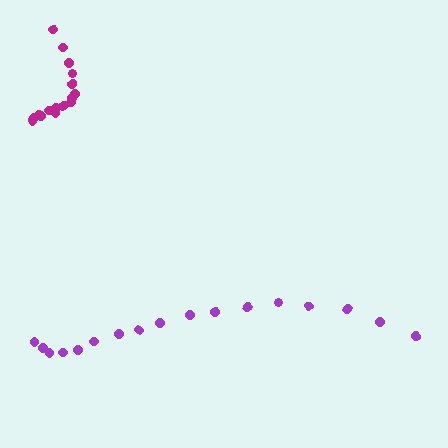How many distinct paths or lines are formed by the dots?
There are 2 distinct paths.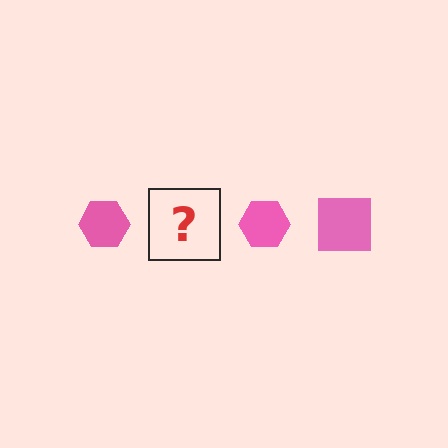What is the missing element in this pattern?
The missing element is a pink square.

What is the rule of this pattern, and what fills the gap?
The rule is that the pattern cycles through hexagon, square shapes in pink. The gap should be filled with a pink square.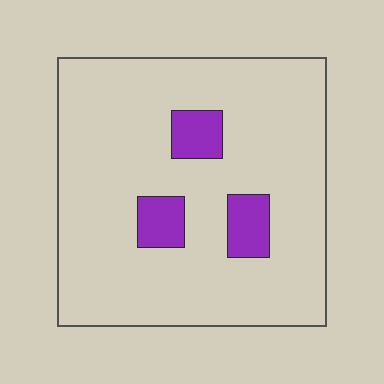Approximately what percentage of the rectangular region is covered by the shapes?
Approximately 10%.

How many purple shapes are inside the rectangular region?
3.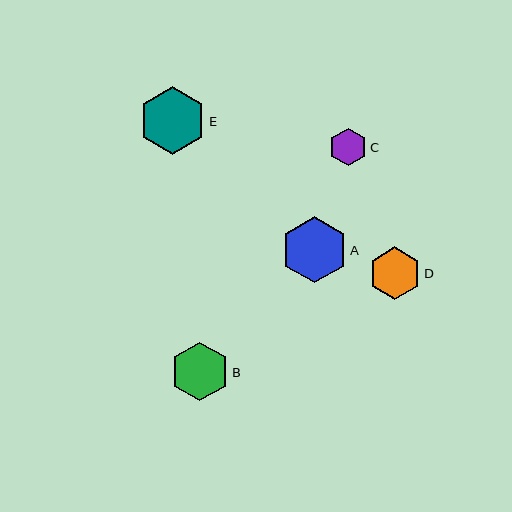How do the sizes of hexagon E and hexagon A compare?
Hexagon E and hexagon A are approximately the same size.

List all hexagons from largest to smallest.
From largest to smallest: E, A, B, D, C.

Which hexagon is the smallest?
Hexagon C is the smallest with a size of approximately 38 pixels.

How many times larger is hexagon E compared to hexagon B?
Hexagon E is approximately 1.1 times the size of hexagon B.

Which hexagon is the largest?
Hexagon E is the largest with a size of approximately 67 pixels.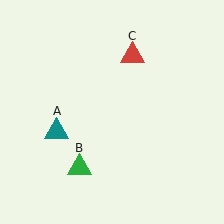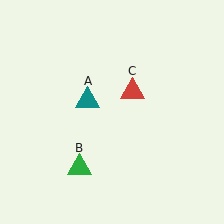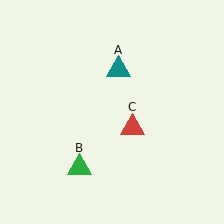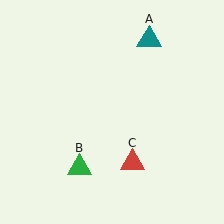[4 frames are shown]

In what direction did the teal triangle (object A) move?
The teal triangle (object A) moved up and to the right.